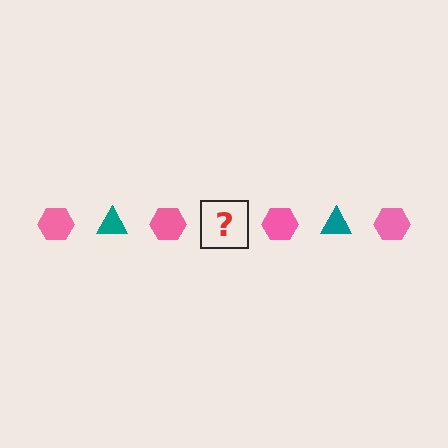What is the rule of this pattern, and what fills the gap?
The rule is that the pattern alternates between pink hexagon and teal triangle. The gap should be filled with a teal triangle.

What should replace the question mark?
The question mark should be replaced with a teal triangle.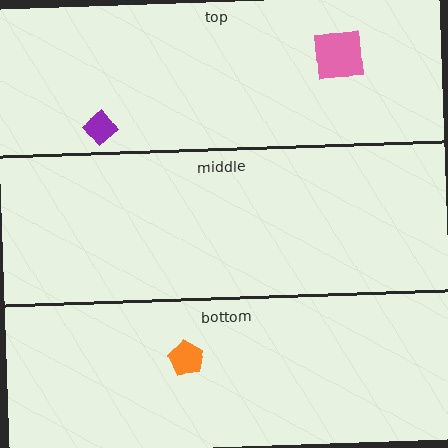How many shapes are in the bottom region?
1.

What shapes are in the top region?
The purple diamond, the pink square.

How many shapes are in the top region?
2.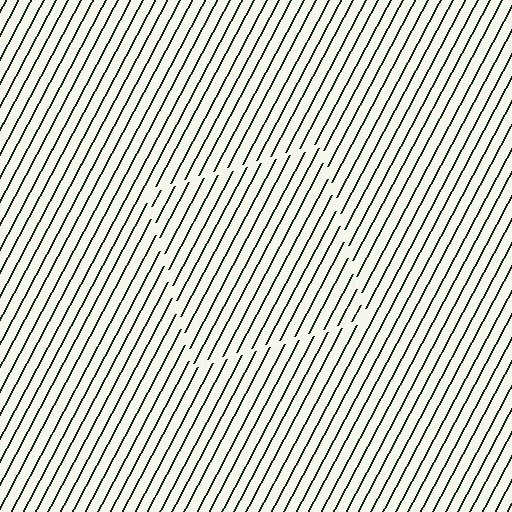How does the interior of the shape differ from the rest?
The interior of the shape contains the same grating, shifted by half a period — the contour is defined by the phase discontinuity where line-ends from the inner and outer gratings abut.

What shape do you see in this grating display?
An illusory square. The interior of the shape contains the same grating, shifted by half a period — the contour is defined by the phase discontinuity where line-ends from the inner and outer gratings abut.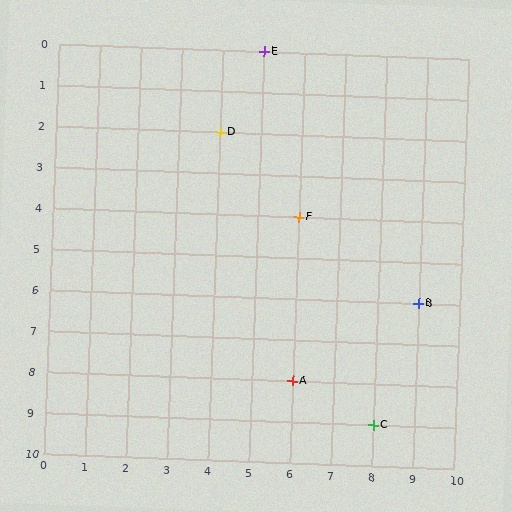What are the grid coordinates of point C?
Point C is at grid coordinates (8, 9).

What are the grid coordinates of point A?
Point A is at grid coordinates (6, 8).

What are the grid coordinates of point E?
Point E is at grid coordinates (5, 0).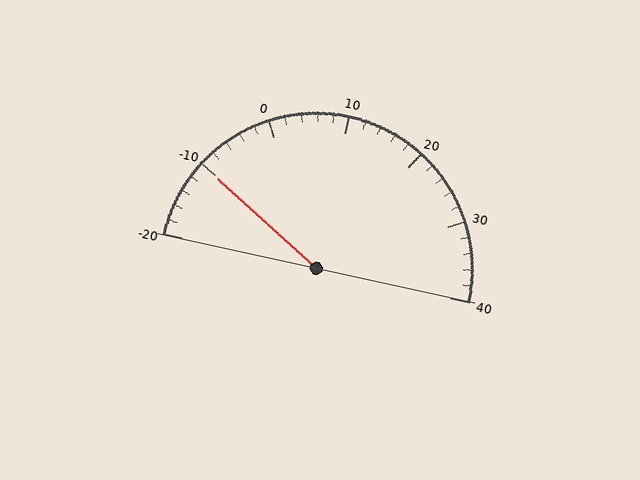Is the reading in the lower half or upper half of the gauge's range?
The reading is in the lower half of the range (-20 to 40).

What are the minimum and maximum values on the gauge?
The gauge ranges from -20 to 40.